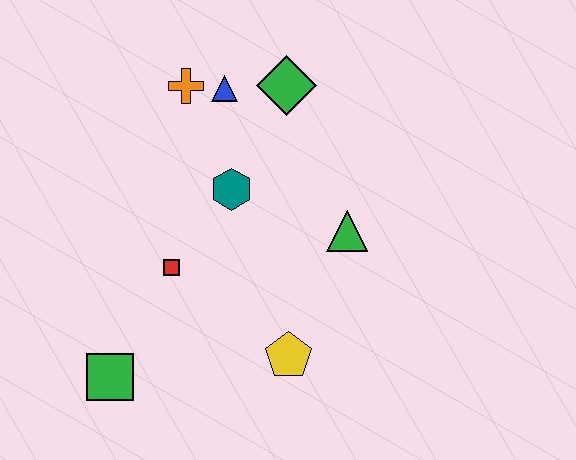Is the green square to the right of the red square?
No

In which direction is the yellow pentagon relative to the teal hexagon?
The yellow pentagon is below the teal hexagon.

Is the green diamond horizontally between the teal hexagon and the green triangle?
Yes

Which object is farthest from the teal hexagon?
The green square is farthest from the teal hexagon.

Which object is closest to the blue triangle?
The orange cross is closest to the blue triangle.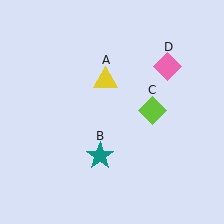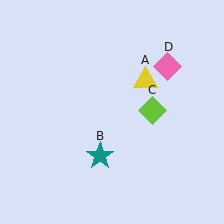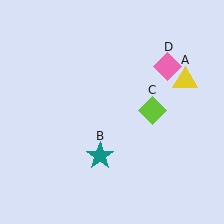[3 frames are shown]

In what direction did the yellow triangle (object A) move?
The yellow triangle (object A) moved right.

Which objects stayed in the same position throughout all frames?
Teal star (object B) and lime diamond (object C) and pink diamond (object D) remained stationary.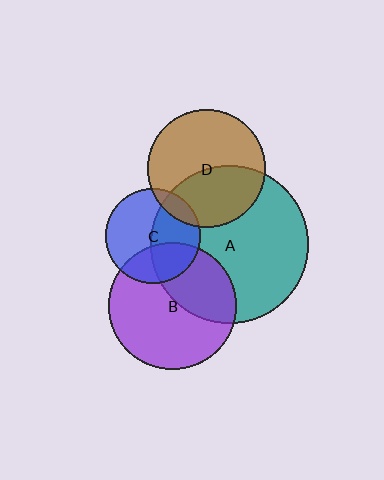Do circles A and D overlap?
Yes.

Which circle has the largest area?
Circle A (teal).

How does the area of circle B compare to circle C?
Approximately 1.8 times.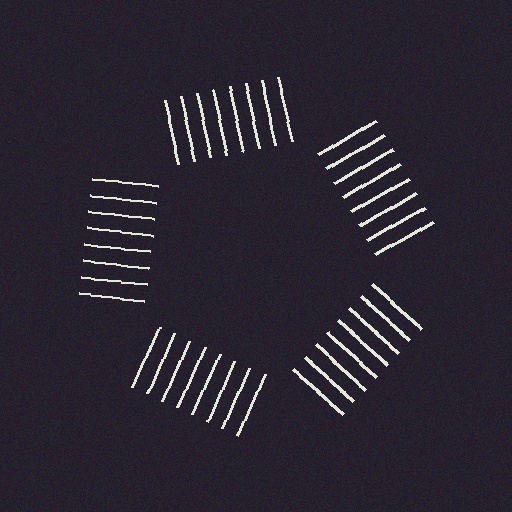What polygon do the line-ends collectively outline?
An illusory pentagon — the line segments terminate on its edges but no continuous stroke is drawn.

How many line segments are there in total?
40 — 8 along each of the 5 edges.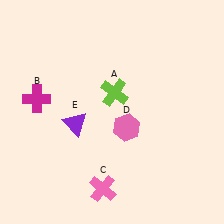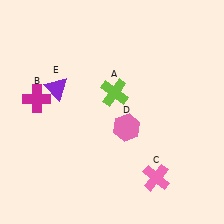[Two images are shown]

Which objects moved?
The objects that moved are: the pink cross (C), the purple triangle (E).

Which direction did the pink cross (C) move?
The pink cross (C) moved right.